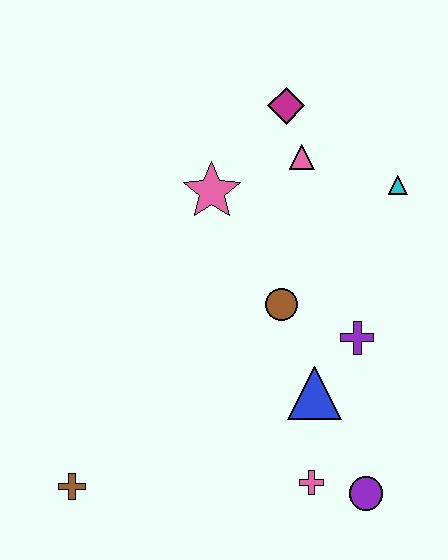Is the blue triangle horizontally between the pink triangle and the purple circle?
Yes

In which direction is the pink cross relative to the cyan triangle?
The pink cross is below the cyan triangle.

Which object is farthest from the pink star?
The purple circle is farthest from the pink star.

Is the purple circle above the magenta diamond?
No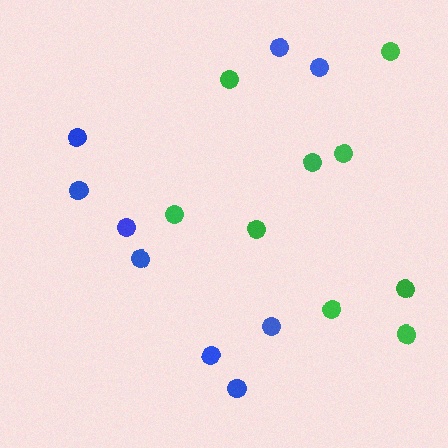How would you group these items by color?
There are 2 groups: one group of blue circles (9) and one group of green circles (9).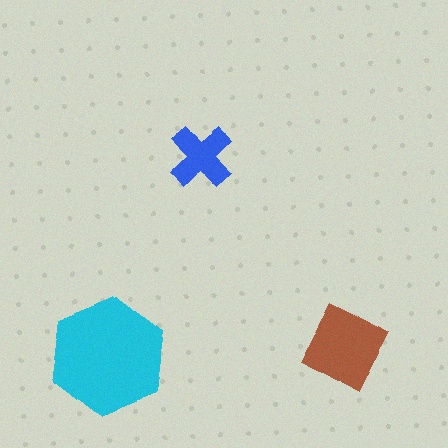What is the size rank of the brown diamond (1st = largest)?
2nd.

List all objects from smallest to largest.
The blue cross, the brown diamond, the cyan hexagon.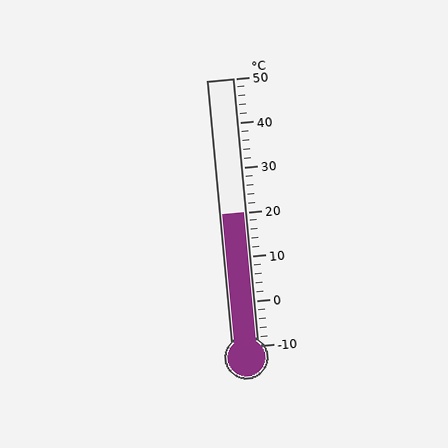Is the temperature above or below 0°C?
The temperature is above 0°C.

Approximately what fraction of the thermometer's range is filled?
The thermometer is filled to approximately 50% of its range.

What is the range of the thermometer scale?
The thermometer scale ranges from -10°C to 50°C.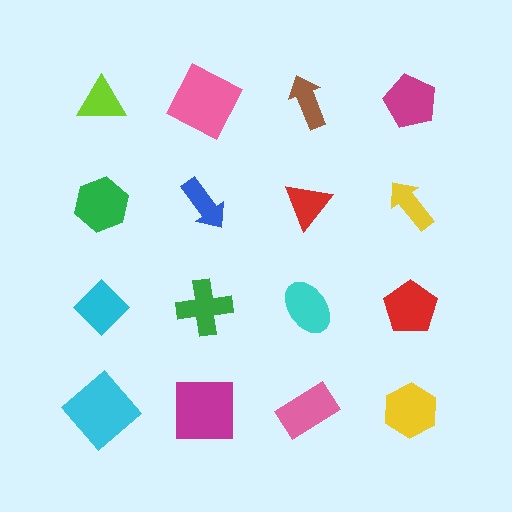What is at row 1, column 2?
A pink square.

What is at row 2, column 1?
A green hexagon.